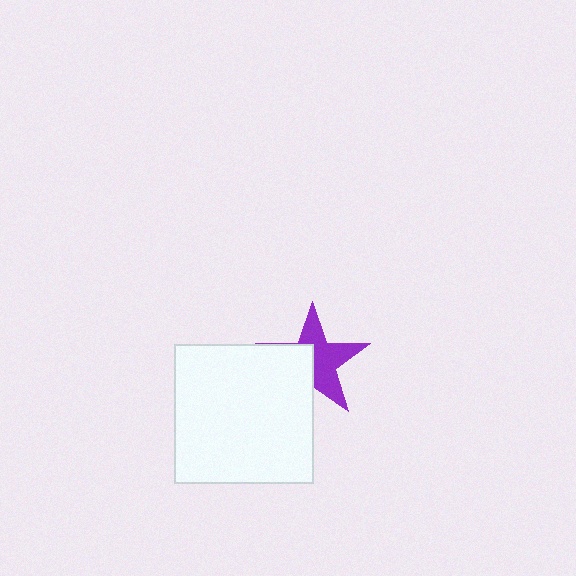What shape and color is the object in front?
The object in front is a white square.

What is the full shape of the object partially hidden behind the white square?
The partially hidden object is a purple star.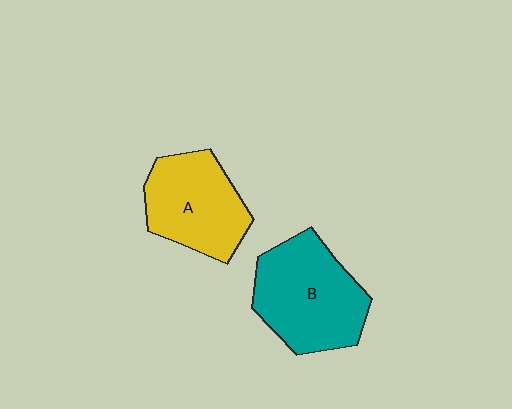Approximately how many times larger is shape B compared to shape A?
Approximately 1.2 times.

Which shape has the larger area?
Shape B (teal).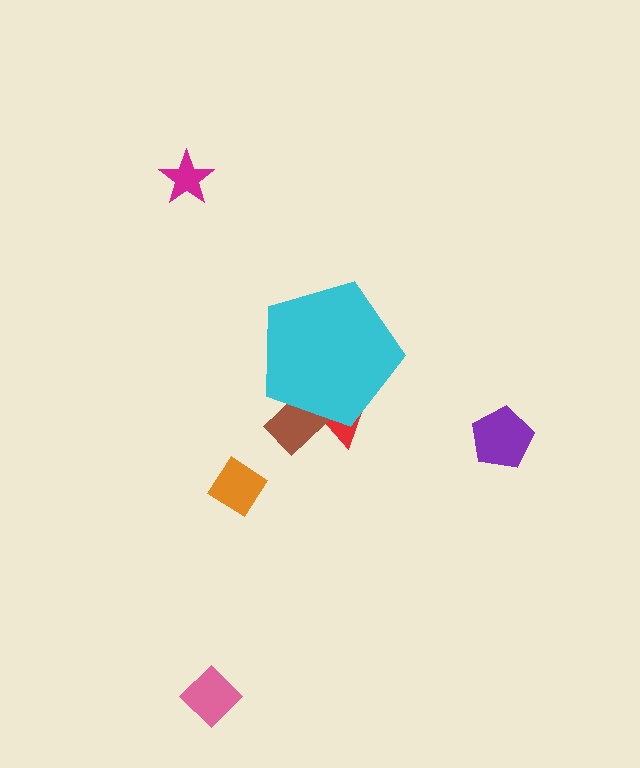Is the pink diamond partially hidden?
No, the pink diamond is fully visible.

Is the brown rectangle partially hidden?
Yes, the brown rectangle is partially hidden behind the cyan pentagon.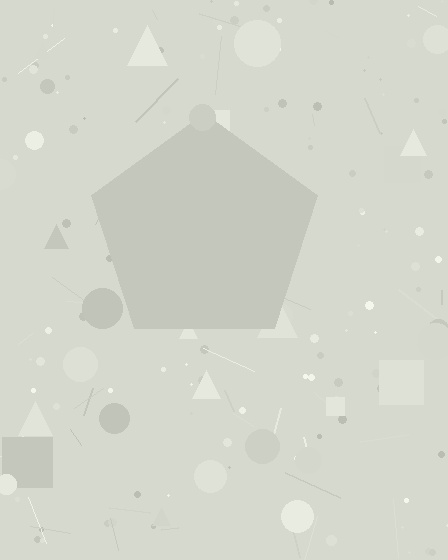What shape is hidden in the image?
A pentagon is hidden in the image.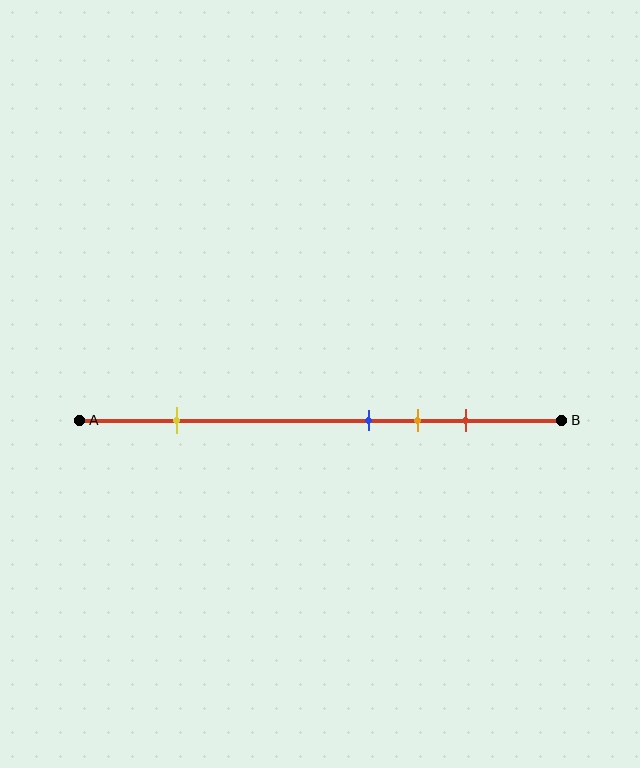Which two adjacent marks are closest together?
The blue and orange marks are the closest adjacent pair.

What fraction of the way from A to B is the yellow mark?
The yellow mark is approximately 20% (0.2) of the way from A to B.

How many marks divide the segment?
There are 4 marks dividing the segment.